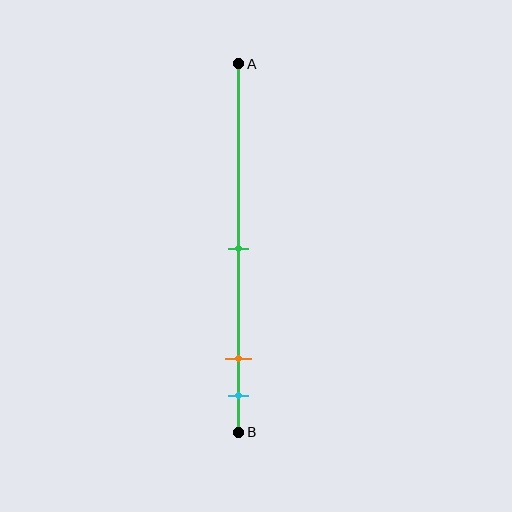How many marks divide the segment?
There are 3 marks dividing the segment.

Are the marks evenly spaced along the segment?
No, the marks are not evenly spaced.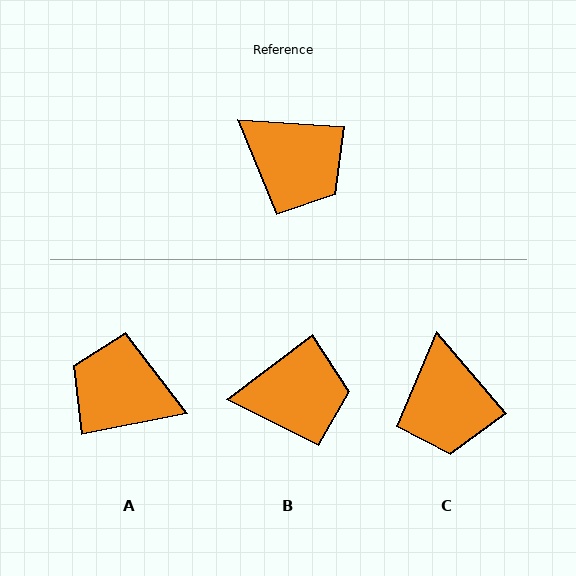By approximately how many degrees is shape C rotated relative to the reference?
Approximately 46 degrees clockwise.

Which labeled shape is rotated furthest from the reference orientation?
A, about 165 degrees away.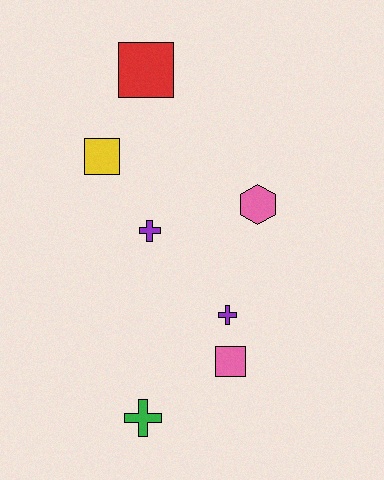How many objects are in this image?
There are 7 objects.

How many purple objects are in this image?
There are 2 purple objects.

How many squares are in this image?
There are 3 squares.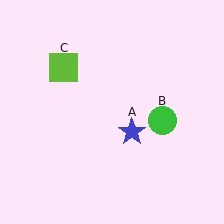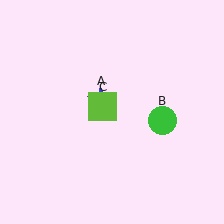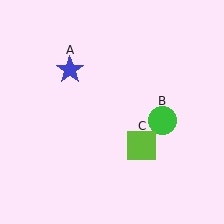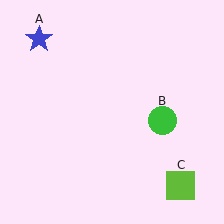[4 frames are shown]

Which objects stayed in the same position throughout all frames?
Green circle (object B) remained stationary.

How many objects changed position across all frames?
2 objects changed position: blue star (object A), lime square (object C).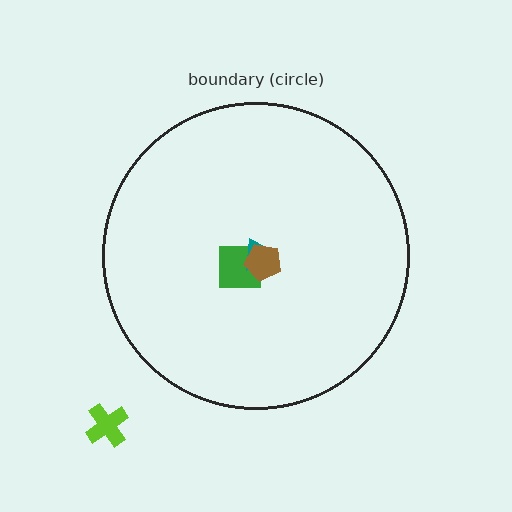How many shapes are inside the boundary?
3 inside, 1 outside.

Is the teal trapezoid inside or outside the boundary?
Inside.